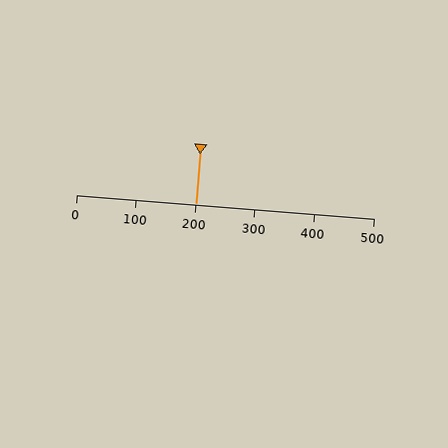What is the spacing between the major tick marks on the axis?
The major ticks are spaced 100 apart.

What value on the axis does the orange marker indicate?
The marker indicates approximately 200.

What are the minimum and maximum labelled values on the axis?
The axis runs from 0 to 500.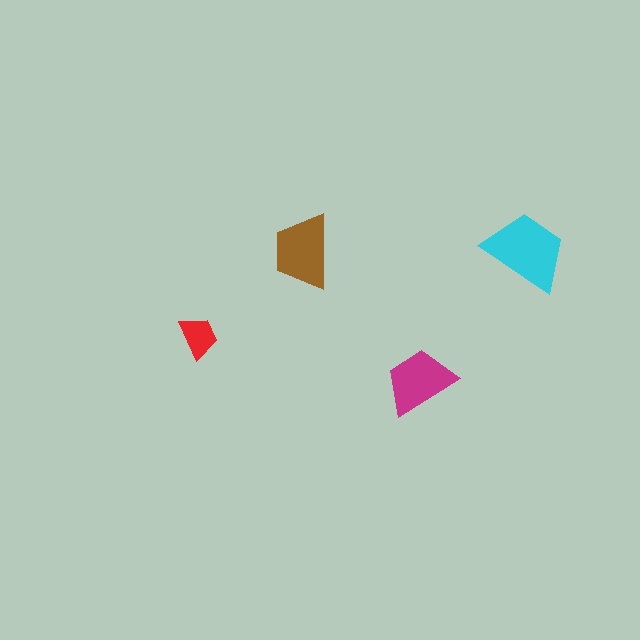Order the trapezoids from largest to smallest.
the cyan one, the brown one, the magenta one, the red one.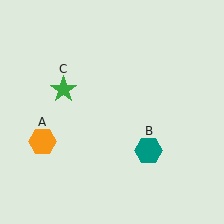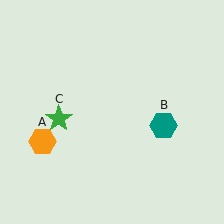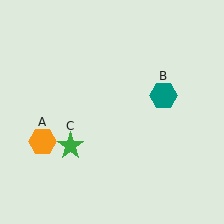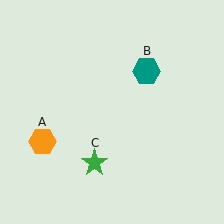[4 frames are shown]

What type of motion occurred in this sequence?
The teal hexagon (object B), green star (object C) rotated counterclockwise around the center of the scene.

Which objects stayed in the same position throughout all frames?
Orange hexagon (object A) remained stationary.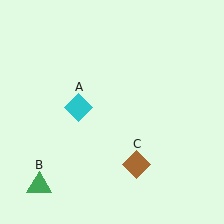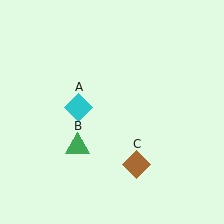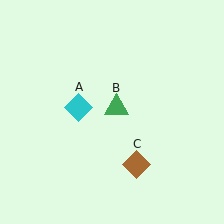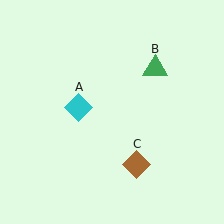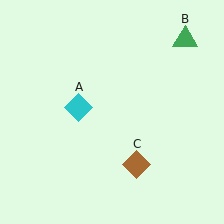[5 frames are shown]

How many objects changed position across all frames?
1 object changed position: green triangle (object B).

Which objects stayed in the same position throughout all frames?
Cyan diamond (object A) and brown diamond (object C) remained stationary.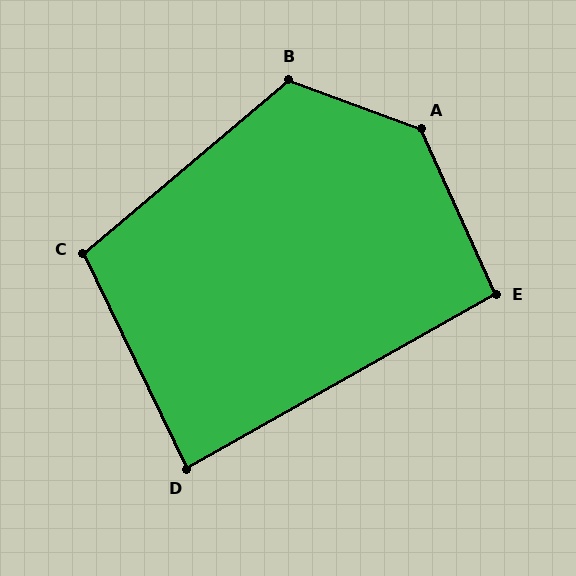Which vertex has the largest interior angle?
A, at approximately 134 degrees.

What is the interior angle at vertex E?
Approximately 95 degrees (obtuse).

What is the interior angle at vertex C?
Approximately 105 degrees (obtuse).